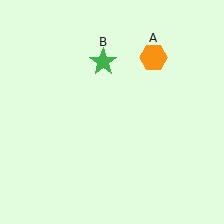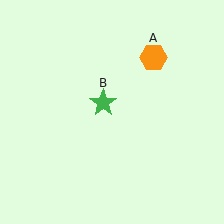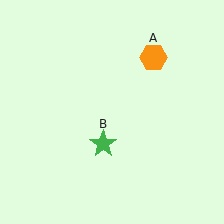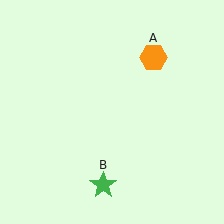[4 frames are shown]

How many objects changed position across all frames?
1 object changed position: green star (object B).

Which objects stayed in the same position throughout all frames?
Orange hexagon (object A) remained stationary.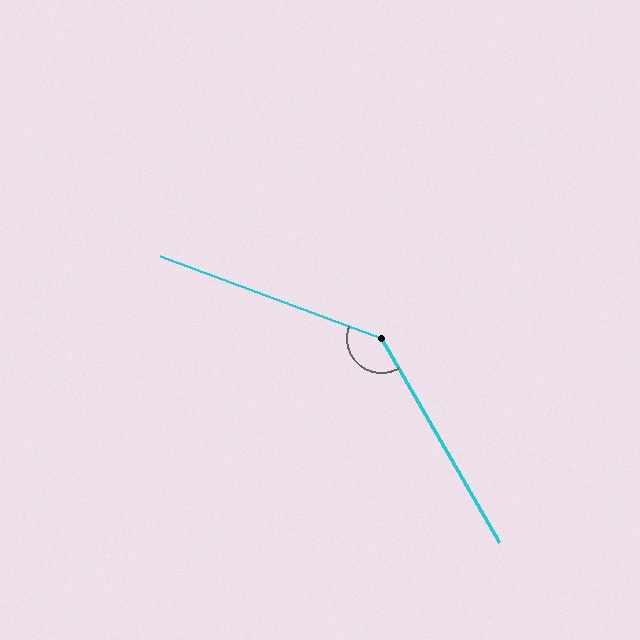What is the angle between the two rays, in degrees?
Approximately 140 degrees.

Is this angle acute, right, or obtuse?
It is obtuse.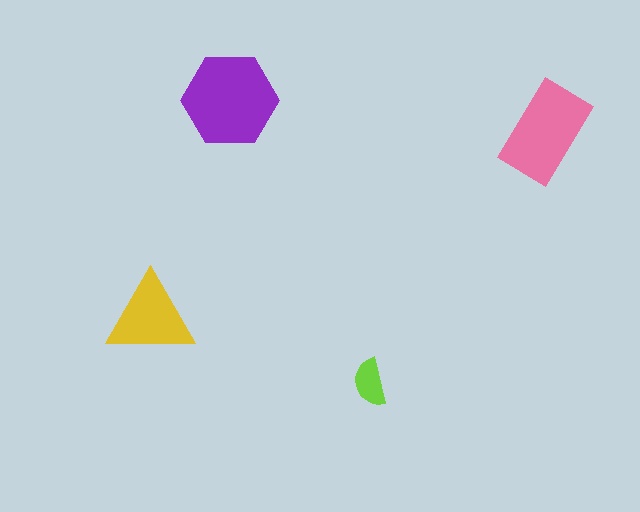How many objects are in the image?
There are 4 objects in the image.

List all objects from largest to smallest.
The purple hexagon, the pink rectangle, the yellow triangle, the lime semicircle.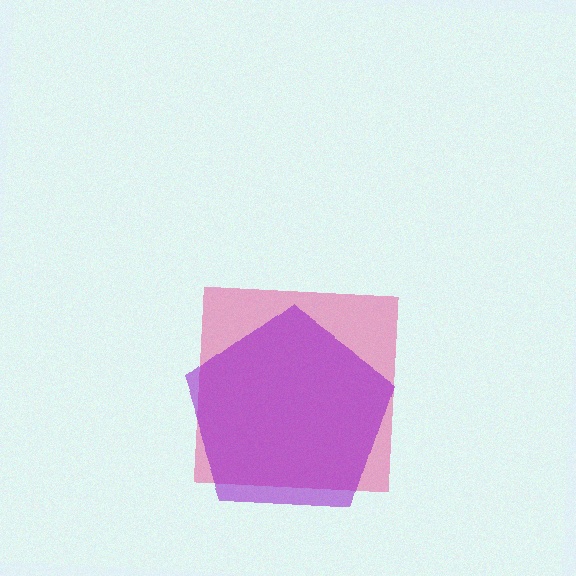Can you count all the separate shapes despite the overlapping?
Yes, there are 2 separate shapes.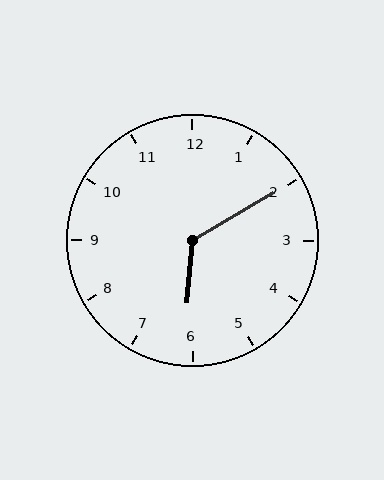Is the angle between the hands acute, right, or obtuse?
It is obtuse.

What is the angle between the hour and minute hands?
Approximately 125 degrees.